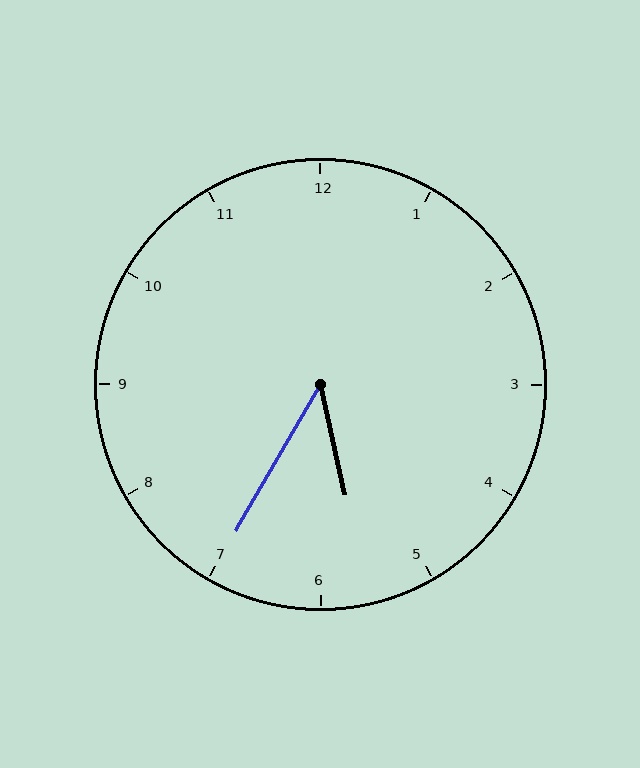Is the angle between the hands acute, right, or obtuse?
It is acute.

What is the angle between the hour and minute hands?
Approximately 42 degrees.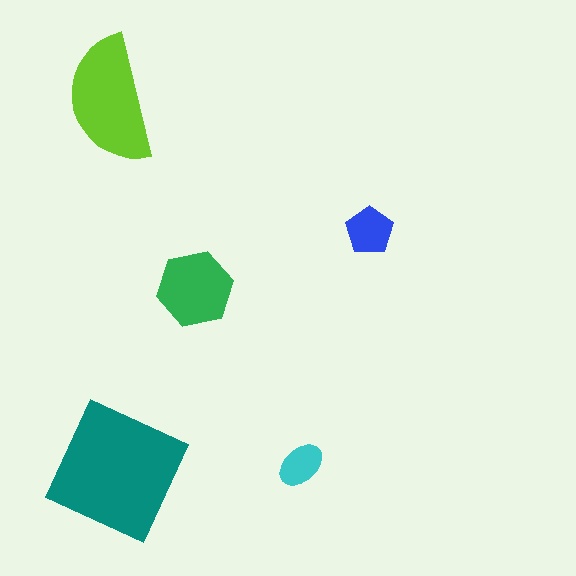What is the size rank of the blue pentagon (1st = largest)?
4th.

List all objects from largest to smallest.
The teal square, the lime semicircle, the green hexagon, the blue pentagon, the cyan ellipse.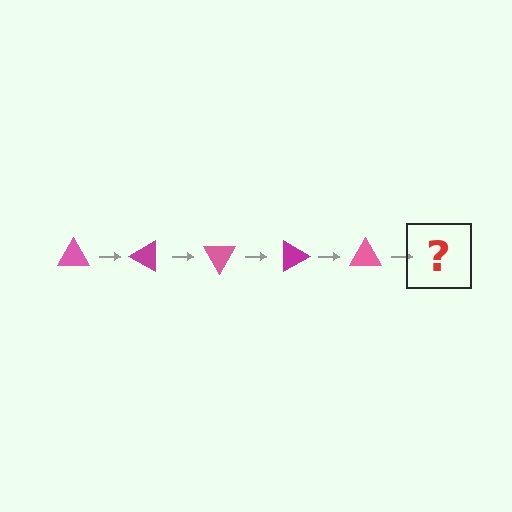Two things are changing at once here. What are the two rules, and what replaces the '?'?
The two rules are that it rotates 30 degrees each step and the color cycles through pink and magenta. The '?' should be a magenta triangle, rotated 150 degrees from the start.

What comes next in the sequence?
The next element should be a magenta triangle, rotated 150 degrees from the start.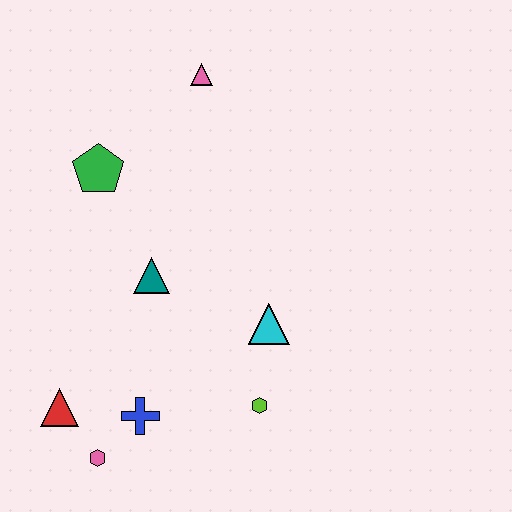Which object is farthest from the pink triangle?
The pink hexagon is farthest from the pink triangle.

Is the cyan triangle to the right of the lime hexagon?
Yes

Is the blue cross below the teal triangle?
Yes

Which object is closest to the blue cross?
The pink hexagon is closest to the blue cross.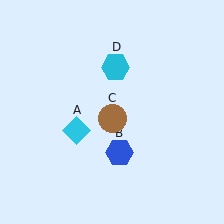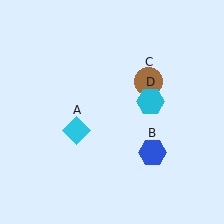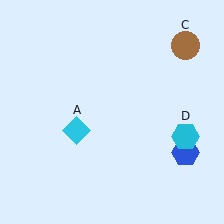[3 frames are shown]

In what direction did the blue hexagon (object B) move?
The blue hexagon (object B) moved right.